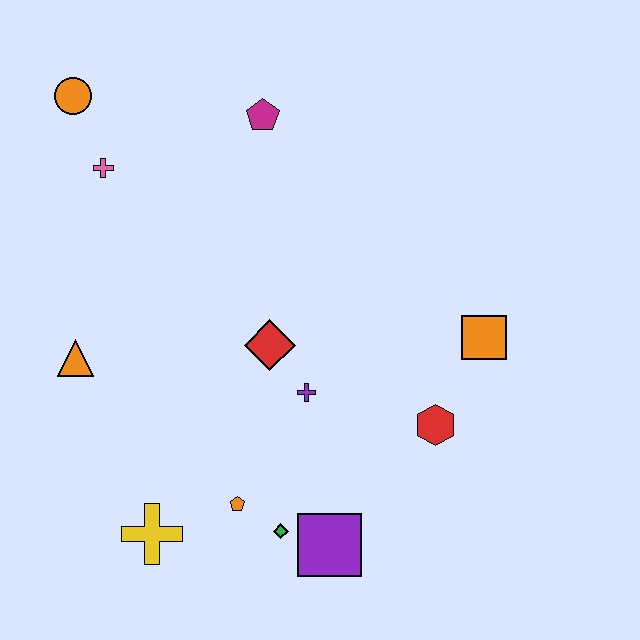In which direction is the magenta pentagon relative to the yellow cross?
The magenta pentagon is above the yellow cross.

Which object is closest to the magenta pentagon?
The pink cross is closest to the magenta pentagon.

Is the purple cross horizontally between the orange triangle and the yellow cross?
No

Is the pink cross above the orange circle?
No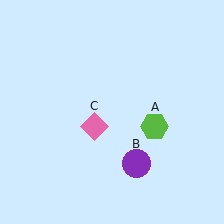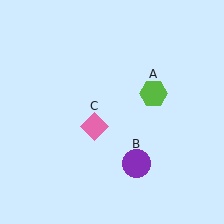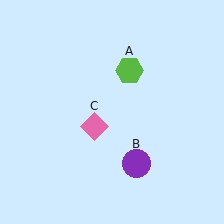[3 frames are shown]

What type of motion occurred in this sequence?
The lime hexagon (object A) rotated counterclockwise around the center of the scene.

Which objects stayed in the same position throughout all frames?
Purple circle (object B) and pink diamond (object C) remained stationary.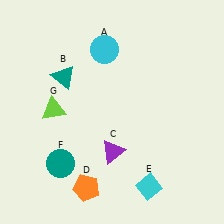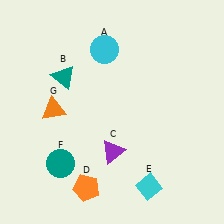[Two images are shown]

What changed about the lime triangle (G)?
In Image 1, G is lime. In Image 2, it changed to orange.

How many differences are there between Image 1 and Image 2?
There is 1 difference between the two images.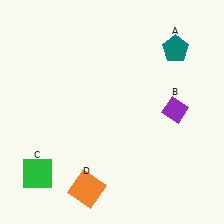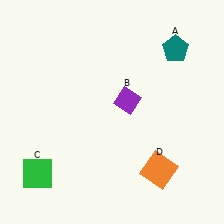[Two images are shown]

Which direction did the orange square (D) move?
The orange square (D) moved right.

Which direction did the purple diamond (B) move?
The purple diamond (B) moved left.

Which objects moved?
The objects that moved are: the purple diamond (B), the orange square (D).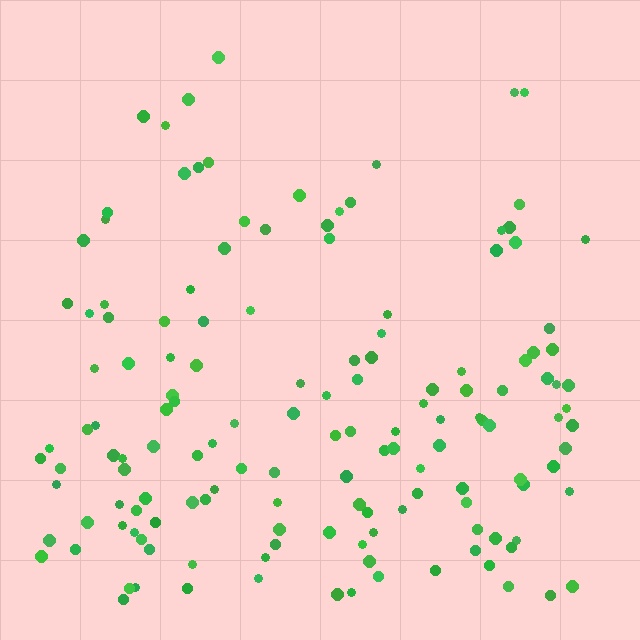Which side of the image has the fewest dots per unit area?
The top.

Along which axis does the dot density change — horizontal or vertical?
Vertical.